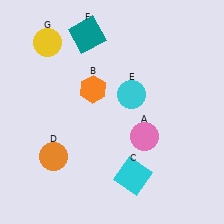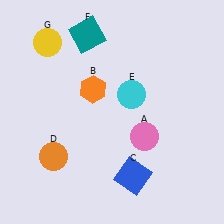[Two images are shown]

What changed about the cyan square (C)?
In Image 1, C is cyan. In Image 2, it changed to blue.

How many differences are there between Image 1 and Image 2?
There is 1 difference between the two images.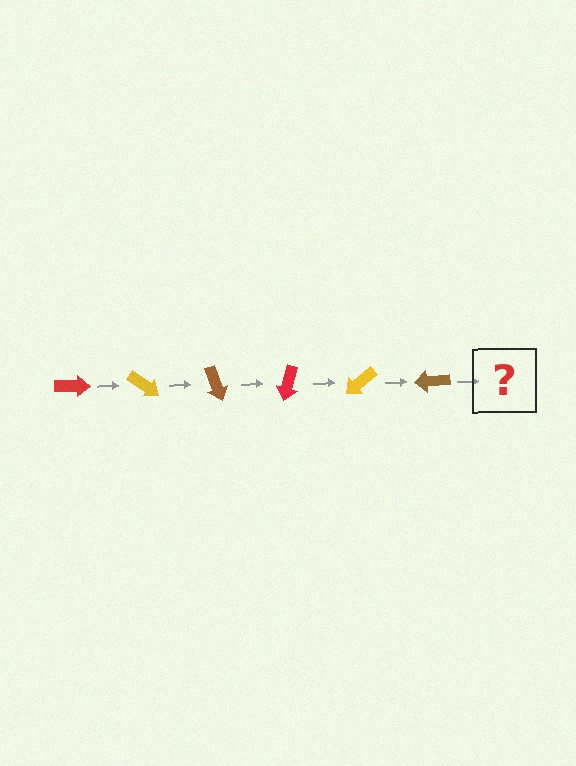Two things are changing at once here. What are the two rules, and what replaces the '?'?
The two rules are that it rotates 35 degrees each step and the color cycles through red, yellow, and brown. The '?' should be a red arrow, rotated 210 degrees from the start.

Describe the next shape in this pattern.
It should be a red arrow, rotated 210 degrees from the start.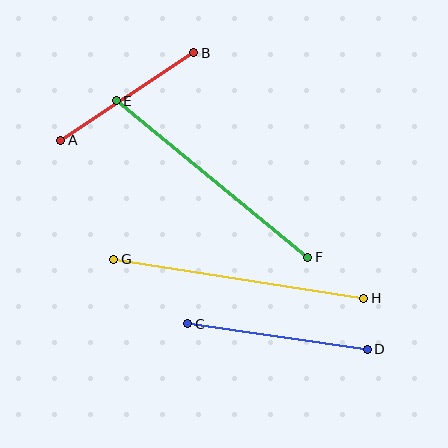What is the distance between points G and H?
The distance is approximately 253 pixels.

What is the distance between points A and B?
The distance is approximately 159 pixels.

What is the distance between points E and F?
The distance is approximately 247 pixels.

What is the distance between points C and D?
The distance is approximately 181 pixels.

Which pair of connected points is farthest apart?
Points G and H are farthest apart.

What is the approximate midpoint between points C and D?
The midpoint is at approximately (277, 337) pixels.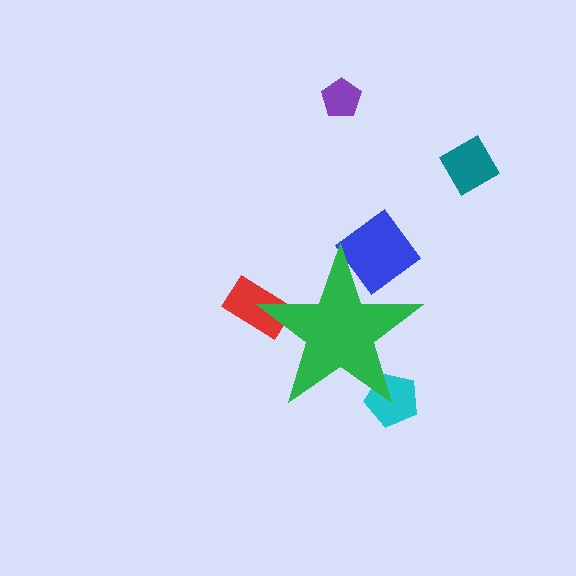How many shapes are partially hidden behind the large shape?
3 shapes are partially hidden.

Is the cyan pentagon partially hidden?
Yes, the cyan pentagon is partially hidden behind the green star.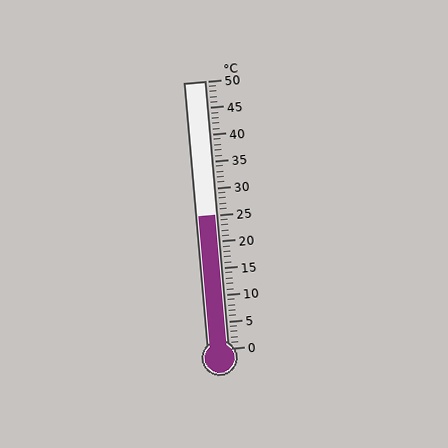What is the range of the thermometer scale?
The thermometer scale ranges from 0°C to 50°C.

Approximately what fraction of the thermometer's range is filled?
The thermometer is filled to approximately 50% of its range.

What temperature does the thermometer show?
The thermometer shows approximately 25°C.